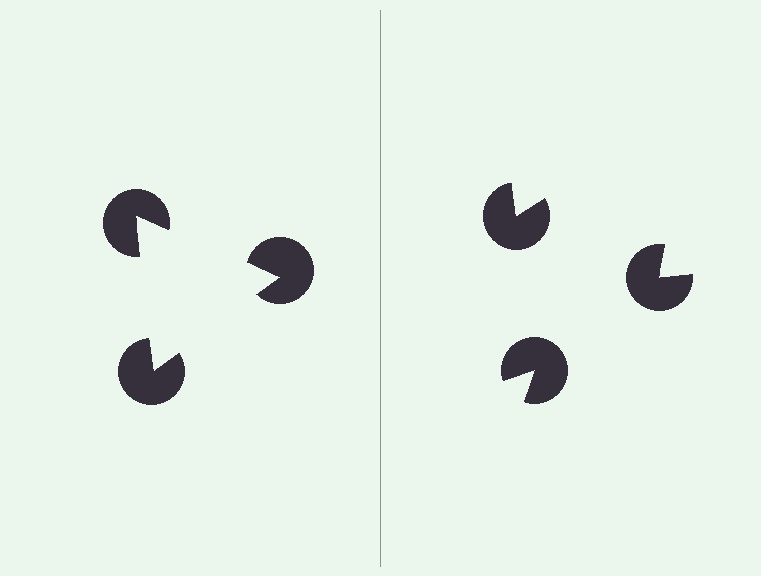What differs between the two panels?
The pac-man discs are positioned identically on both sides; only the wedge orientations differ. On the left they align to a triangle; on the right they are misaligned.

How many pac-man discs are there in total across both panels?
6 — 3 on each side.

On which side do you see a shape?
An illusory triangle appears on the left side. On the right side the wedge cuts are rotated, so no coherent shape forms.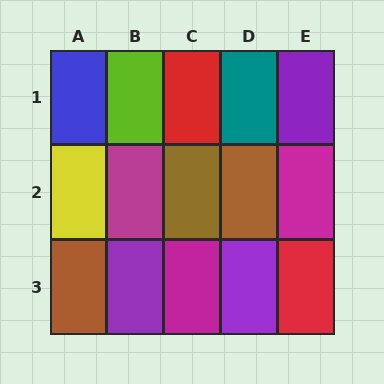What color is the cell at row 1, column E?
Purple.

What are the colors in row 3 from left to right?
Brown, purple, magenta, purple, red.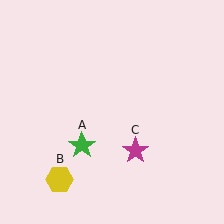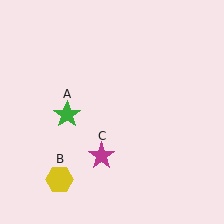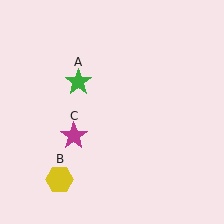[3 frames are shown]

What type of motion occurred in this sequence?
The green star (object A), magenta star (object C) rotated clockwise around the center of the scene.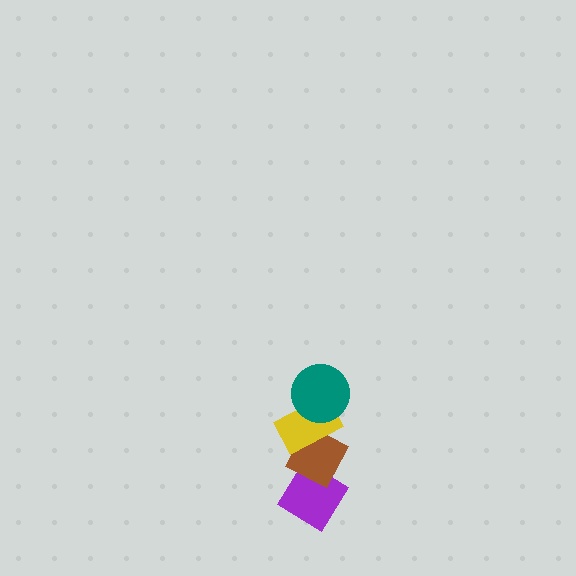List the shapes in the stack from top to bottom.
From top to bottom: the teal circle, the yellow rectangle, the brown diamond, the purple diamond.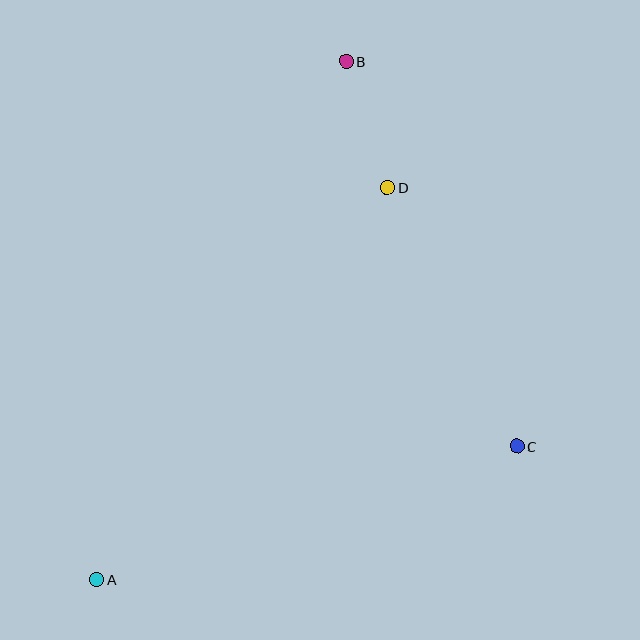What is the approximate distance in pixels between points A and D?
The distance between A and D is approximately 488 pixels.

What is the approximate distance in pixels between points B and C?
The distance between B and C is approximately 421 pixels.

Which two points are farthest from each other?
Points A and B are farthest from each other.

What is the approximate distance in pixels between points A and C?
The distance between A and C is approximately 441 pixels.